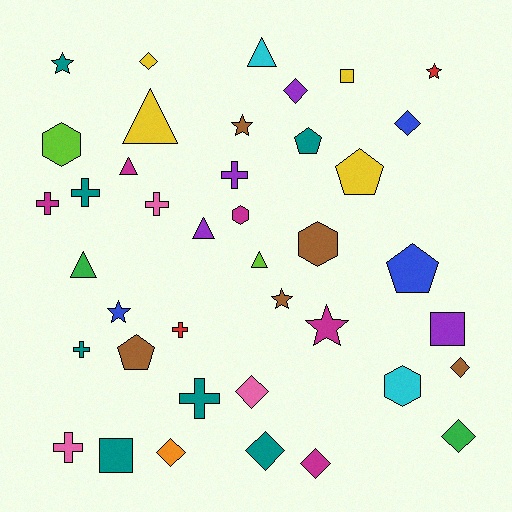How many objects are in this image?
There are 40 objects.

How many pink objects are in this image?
There are 3 pink objects.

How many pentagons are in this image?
There are 4 pentagons.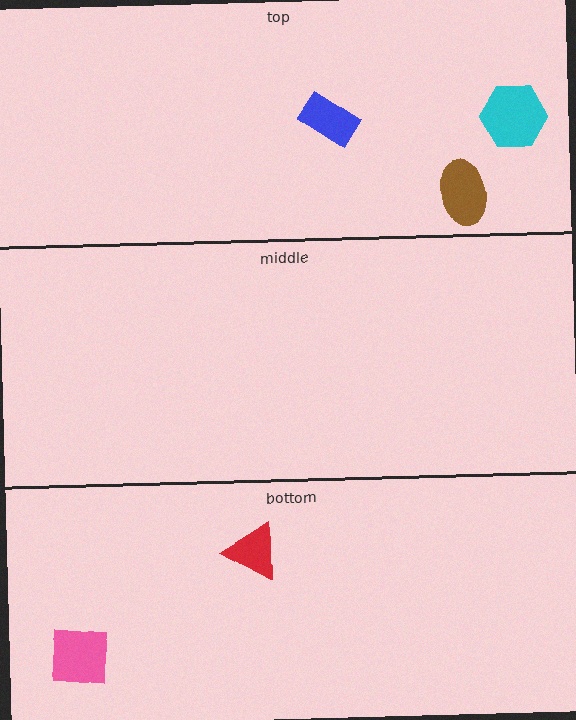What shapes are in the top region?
The blue rectangle, the cyan hexagon, the brown ellipse.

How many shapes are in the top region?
3.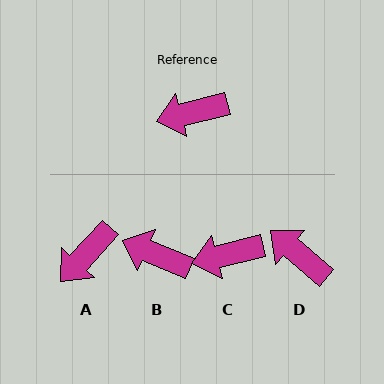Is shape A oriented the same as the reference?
No, it is off by about 33 degrees.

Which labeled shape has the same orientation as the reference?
C.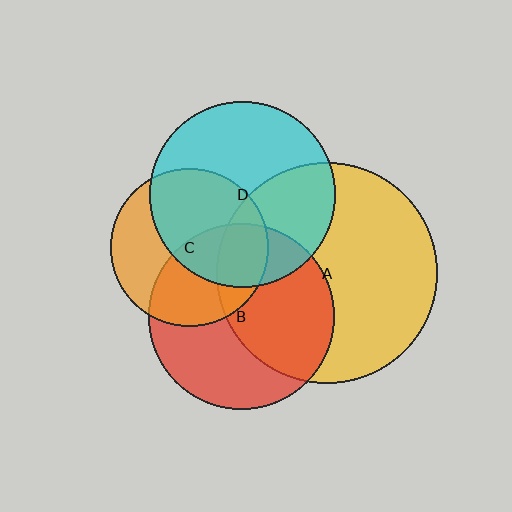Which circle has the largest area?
Circle A (yellow).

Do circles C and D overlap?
Yes.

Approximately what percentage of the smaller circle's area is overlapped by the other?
Approximately 55%.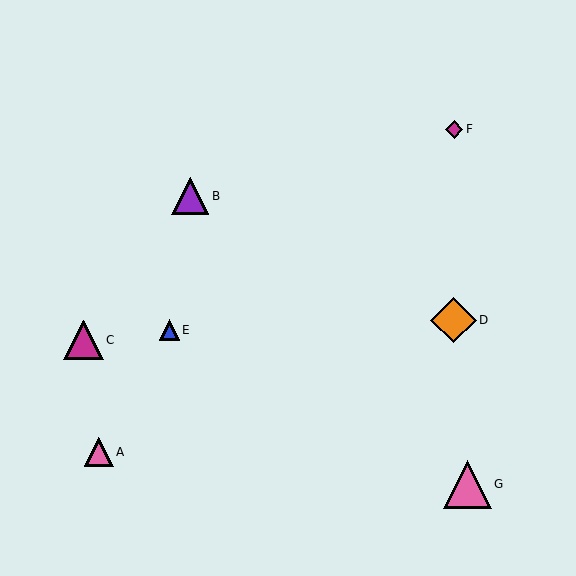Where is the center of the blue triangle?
The center of the blue triangle is at (169, 330).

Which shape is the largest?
The pink triangle (labeled G) is the largest.